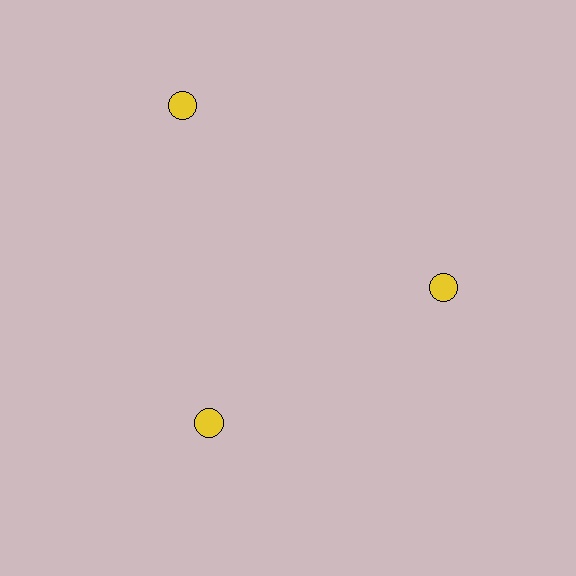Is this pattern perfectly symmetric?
No. The 3 yellow circles are arranged in a ring, but one element near the 11 o'clock position is pushed outward from the center, breaking the 3-fold rotational symmetry.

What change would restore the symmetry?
The symmetry would be restored by moving it inward, back onto the ring so that all 3 circles sit at equal angles and equal distance from the center.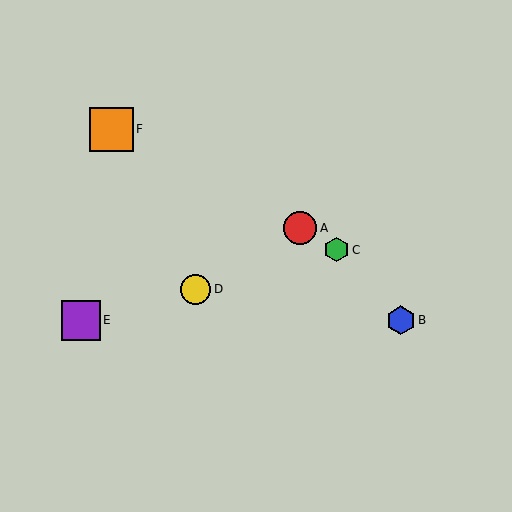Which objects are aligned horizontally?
Objects B, E are aligned horizontally.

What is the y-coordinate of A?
Object A is at y≈228.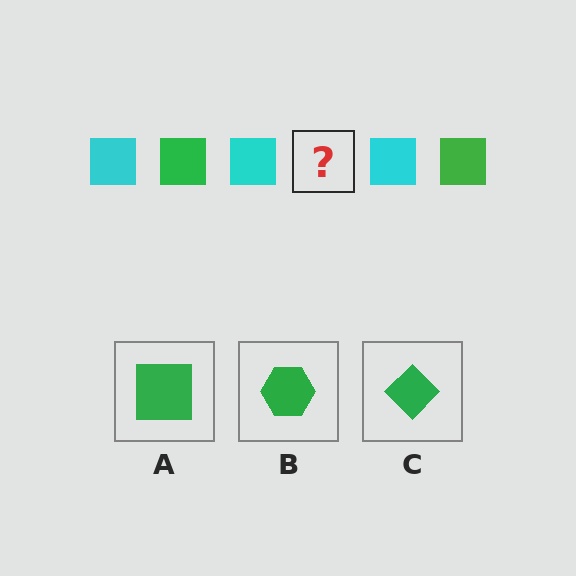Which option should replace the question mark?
Option A.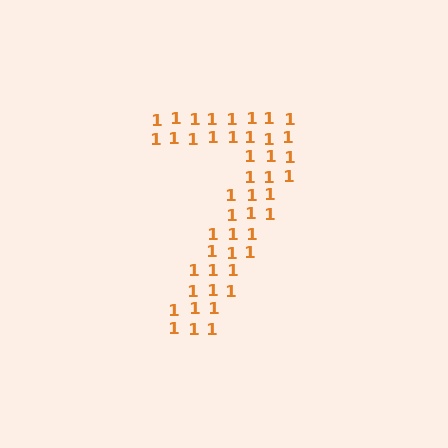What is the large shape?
The large shape is the digit 7.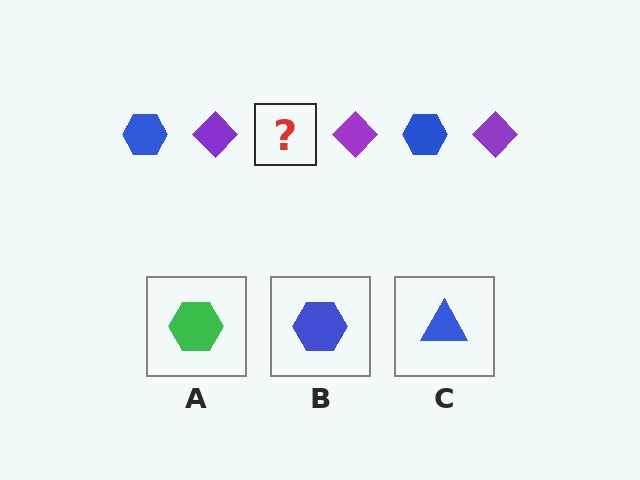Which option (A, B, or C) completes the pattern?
B.